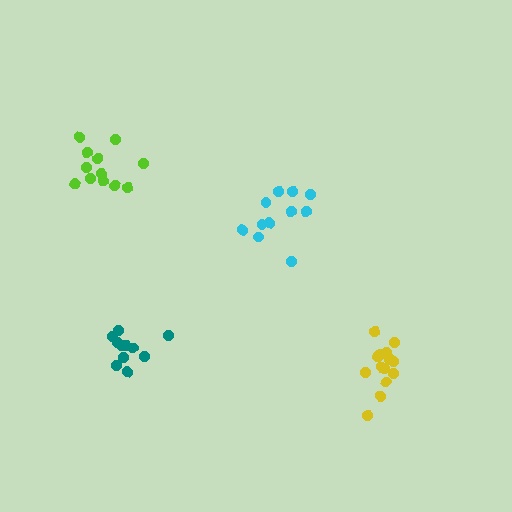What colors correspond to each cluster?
The clusters are colored: lime, teal, cyan, yellow.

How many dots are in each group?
Group 1: 12 dots, Group 2: 12 dots, Group 3: 11 dots, Group 4: 15 dots (50 total).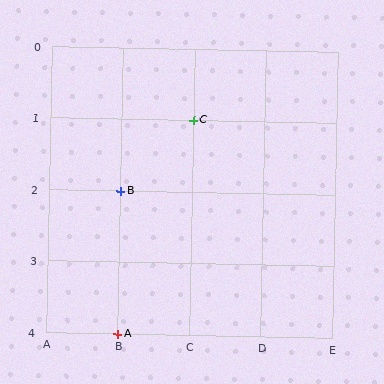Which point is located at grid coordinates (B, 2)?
Point B is at (B, 2).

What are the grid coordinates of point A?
Point A is at grid coordinates (B, 4).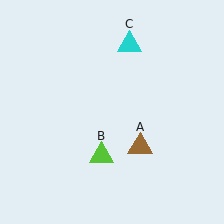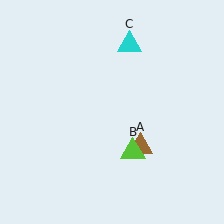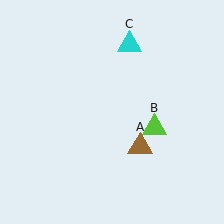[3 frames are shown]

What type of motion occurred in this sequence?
The lime triangle (object B) rotated counterclockwise around the center of the scene.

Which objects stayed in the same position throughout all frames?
Brown triangle (object A) and cyan triangle (object C) remained stationary.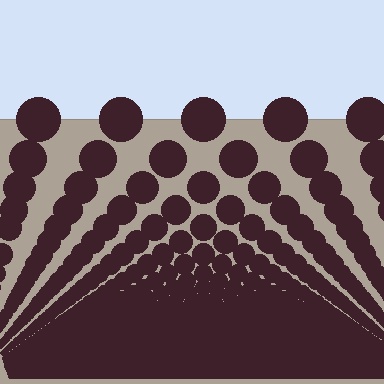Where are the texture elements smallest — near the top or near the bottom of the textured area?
Near the bottom.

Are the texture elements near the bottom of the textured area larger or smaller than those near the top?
Smaller. The gradient is inverted — elements near the bottom are smaller and denser.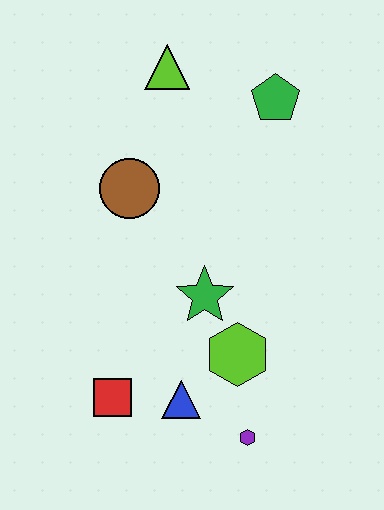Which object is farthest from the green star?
The lime triangle is farthest from the green star.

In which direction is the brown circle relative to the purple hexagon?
The brown circle is above the purple hexagon.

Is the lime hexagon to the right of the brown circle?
Yes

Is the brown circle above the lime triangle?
No